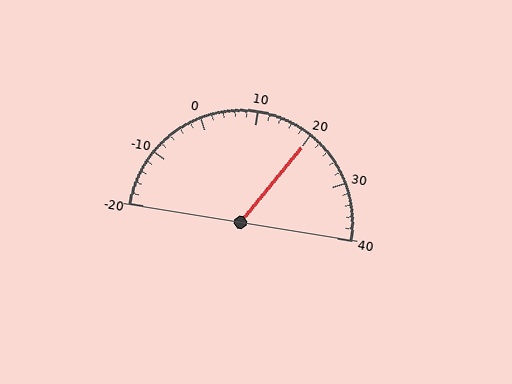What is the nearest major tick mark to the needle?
The nearest major tick mark is 20.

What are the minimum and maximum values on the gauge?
The gauge ranges from -20 to 40.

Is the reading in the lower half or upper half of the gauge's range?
The reading is in the upper half of the range (-20 to 40).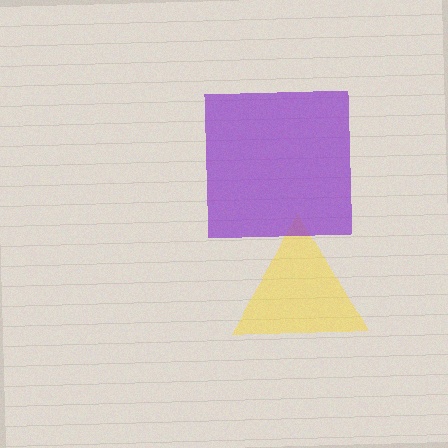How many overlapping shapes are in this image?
There are 2 overlapping shapes in the image.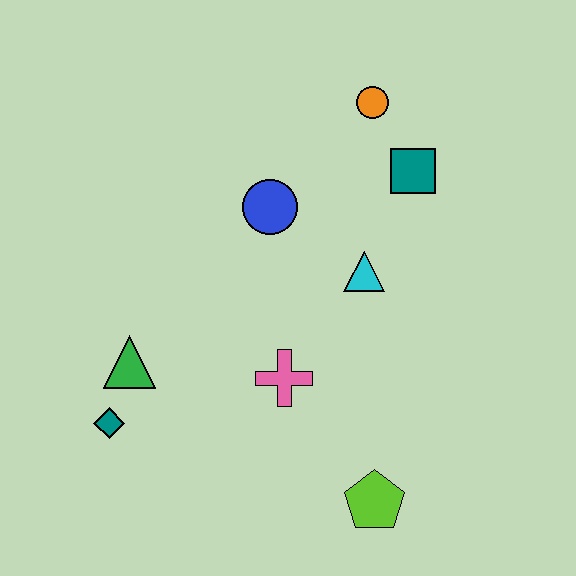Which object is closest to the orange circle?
The teal square is closest to the orange circle.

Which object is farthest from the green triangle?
The orange circle is farthest from the green triangle.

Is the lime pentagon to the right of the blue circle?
Yes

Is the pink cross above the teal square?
No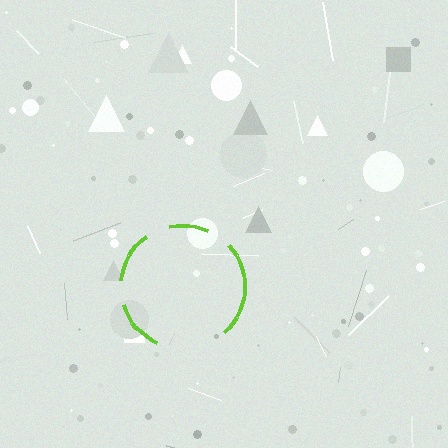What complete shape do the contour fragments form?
The contour fragments form a circle.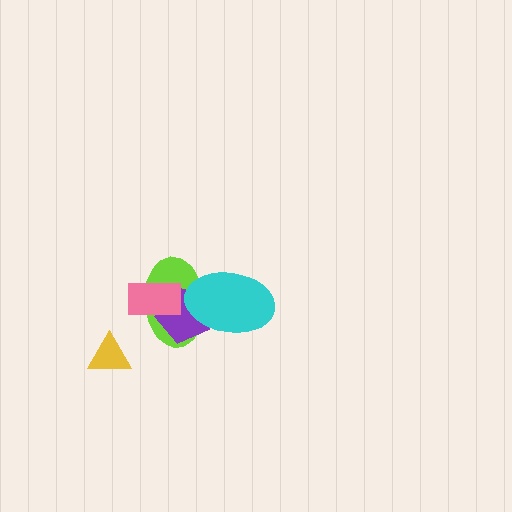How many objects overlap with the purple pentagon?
3 objects overlap with the purple pentagon.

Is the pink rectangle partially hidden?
No, no other shape covers it.